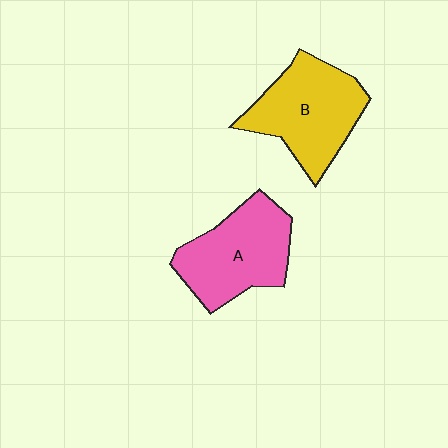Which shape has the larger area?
Shape B (yellow).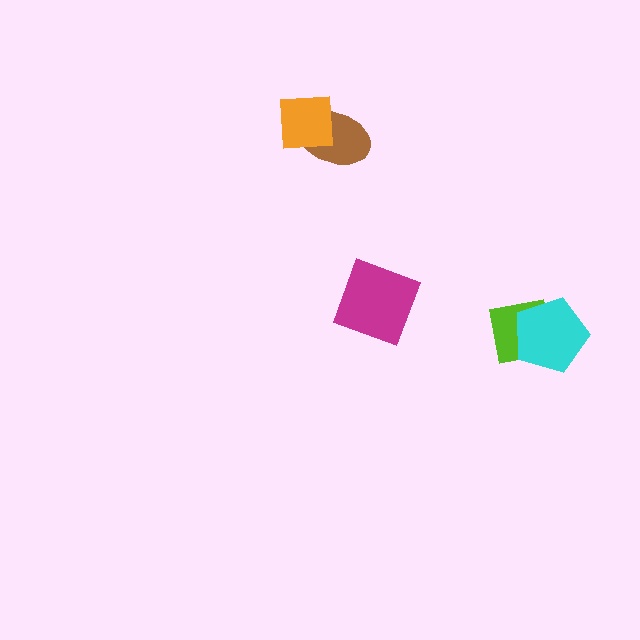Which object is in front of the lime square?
The cyan pentagon is in front of the lime square.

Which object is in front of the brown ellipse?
The orange square is in front of the brown ellipse.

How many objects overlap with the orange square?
1 object overlaps with the orange square.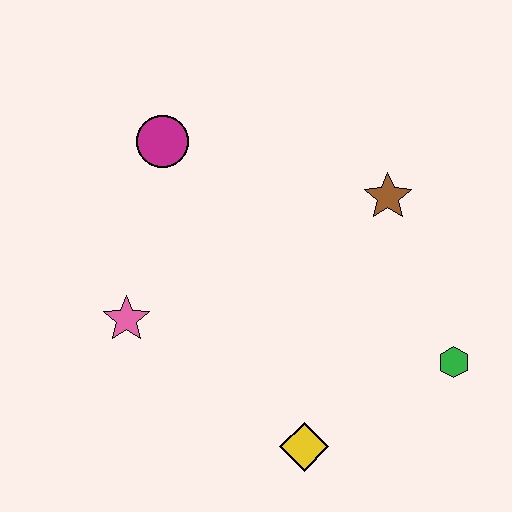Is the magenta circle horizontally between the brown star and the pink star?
Yes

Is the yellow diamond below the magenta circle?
Yes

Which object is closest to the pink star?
The magenta circle is closest to the pink star.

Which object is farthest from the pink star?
The green hexagon is farthest from the pink star.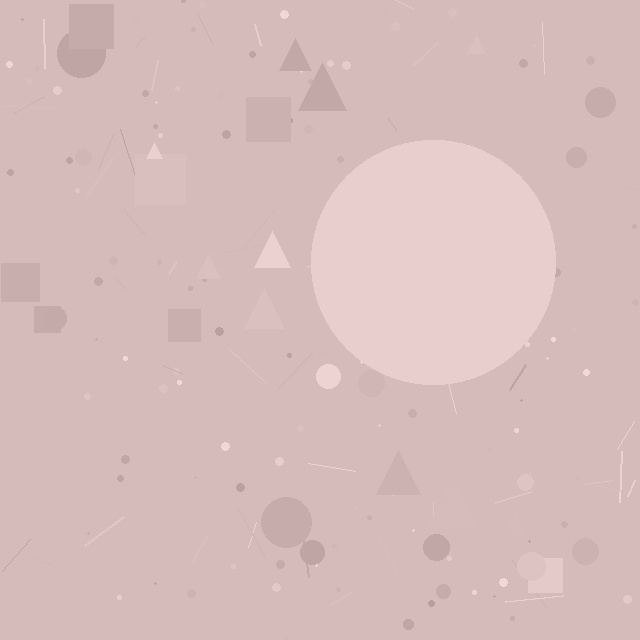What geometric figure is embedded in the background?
A circle is embedded in the background.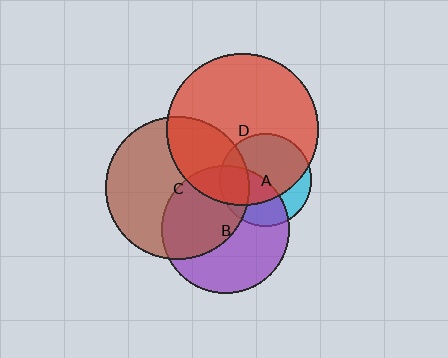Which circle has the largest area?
Circle D (red).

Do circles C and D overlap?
Yes.